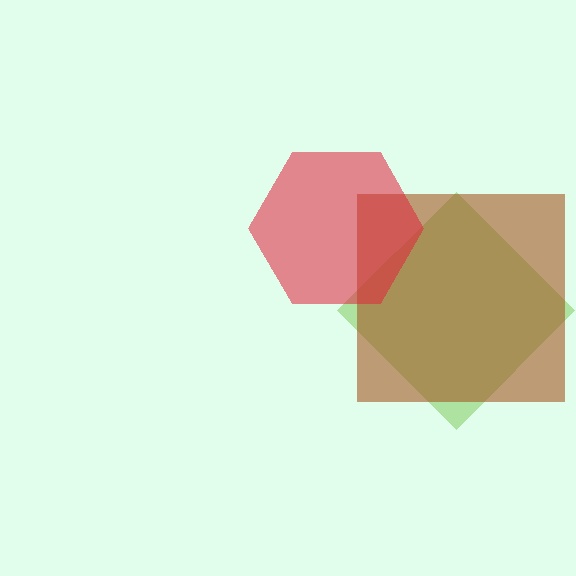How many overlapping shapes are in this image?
There are 3 overlapping shapes in the image.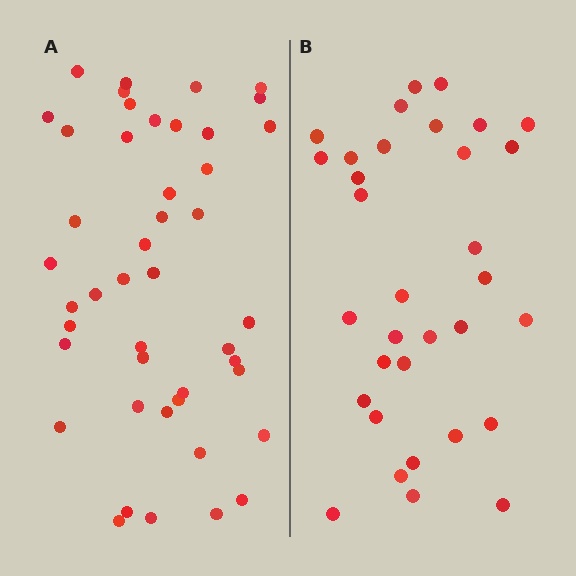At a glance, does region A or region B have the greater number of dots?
Region A (the left region) has more dots.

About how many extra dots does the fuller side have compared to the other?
Region A has roughly 12 or so more dots than region B.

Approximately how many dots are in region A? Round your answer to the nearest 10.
About 40 dots. (The exact count is 45, which rounds to 40.)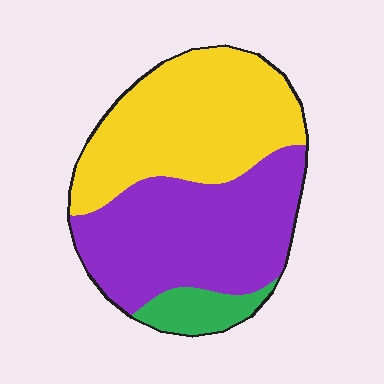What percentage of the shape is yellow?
Yellow covers around 45% of the shape.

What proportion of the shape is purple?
Purple covers 46% of the shape.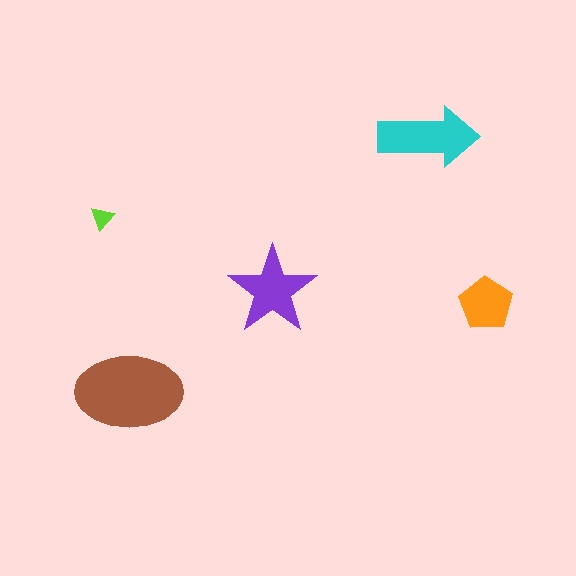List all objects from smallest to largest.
The lime triangle, the orange pentagon, the purple star, the cyan arrow, the brown ellipse.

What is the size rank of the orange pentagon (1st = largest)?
4th.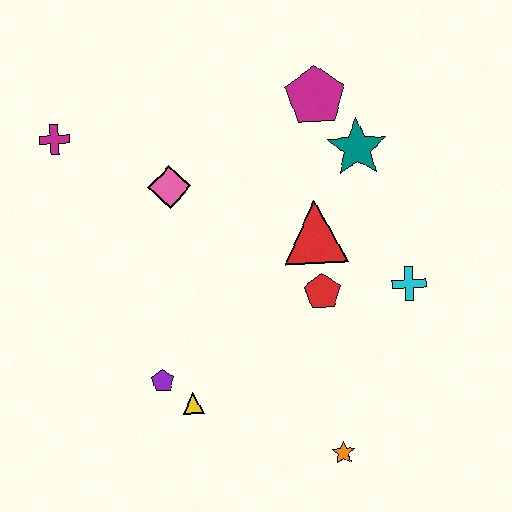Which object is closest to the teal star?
The magenta pentagon is closest to the teal star.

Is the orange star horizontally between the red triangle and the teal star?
Yes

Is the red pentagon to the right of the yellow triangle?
Yes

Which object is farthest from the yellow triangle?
The magenta pentagon is farthest from the yellow triangle.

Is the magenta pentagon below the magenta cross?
No